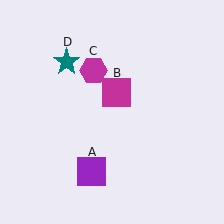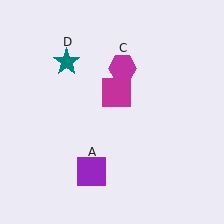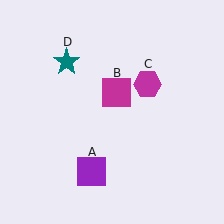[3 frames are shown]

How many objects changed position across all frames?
1 object changed position: magenta hexagon (object C).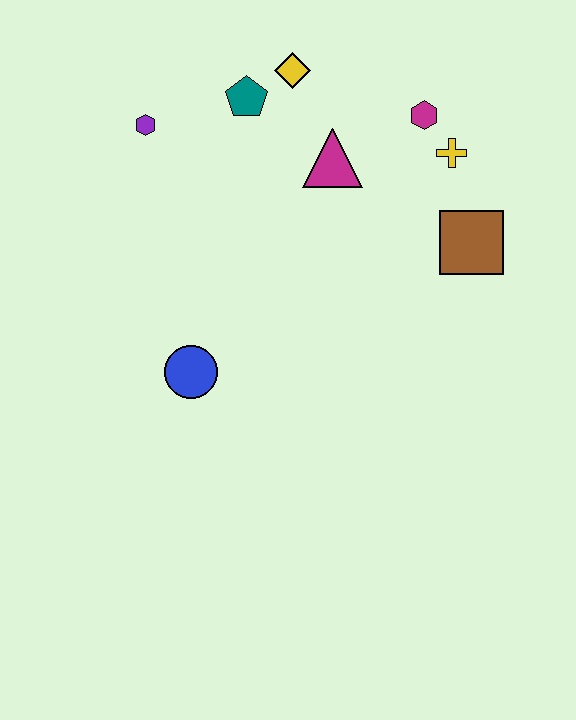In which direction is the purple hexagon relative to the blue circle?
The purple hexagon is above the blue circle.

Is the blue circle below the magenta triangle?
Yes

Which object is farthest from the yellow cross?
The blue circle is farthest from the yellow cross.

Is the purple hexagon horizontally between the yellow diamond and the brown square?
No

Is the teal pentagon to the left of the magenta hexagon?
Yes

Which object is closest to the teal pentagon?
The yellow diamond is closest to the teal pentagon.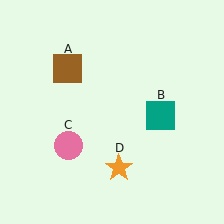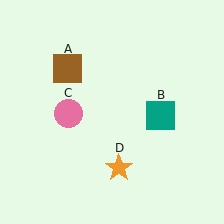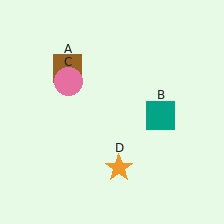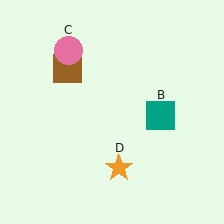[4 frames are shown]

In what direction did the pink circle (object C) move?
The pink circle (object C) moved up.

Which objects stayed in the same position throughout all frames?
Brown square (object A) and teal square (object B) and orange star (object D) remained stationary.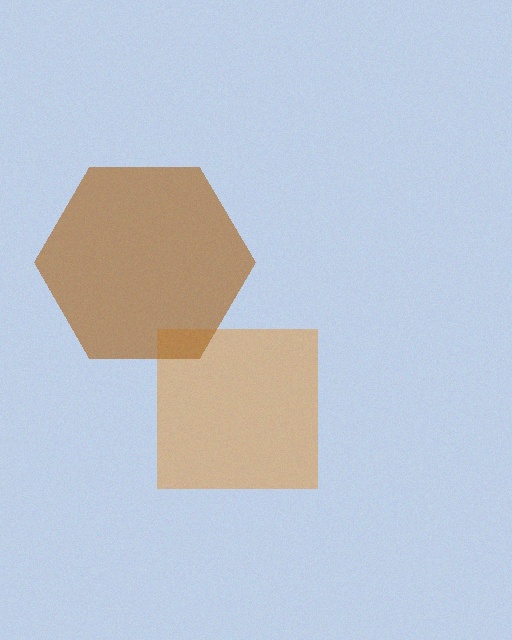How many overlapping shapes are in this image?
There are 2 overlapping shapes in the image.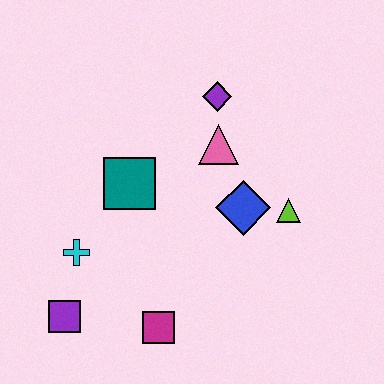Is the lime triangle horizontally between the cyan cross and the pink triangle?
No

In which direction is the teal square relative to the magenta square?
The teal square is above the magenta square.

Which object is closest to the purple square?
The cyan cross is closest to the purple square.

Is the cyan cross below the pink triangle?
Yes